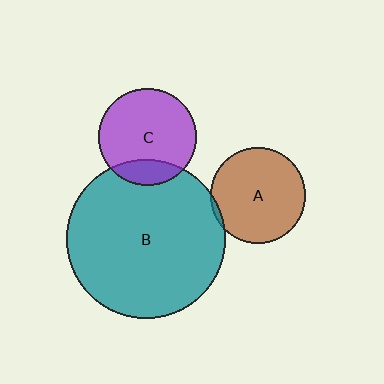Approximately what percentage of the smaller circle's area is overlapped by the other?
Approximately 5%.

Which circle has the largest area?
Circle B (teal).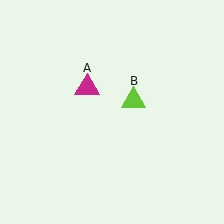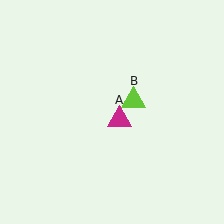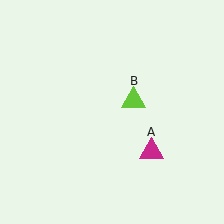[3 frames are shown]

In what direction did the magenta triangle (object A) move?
The magenta triangle (object A) moved down and to the right.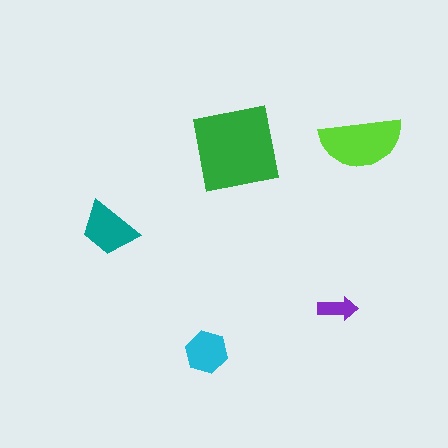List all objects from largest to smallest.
The green square, the lime semicircle, the teal trapezoid, the cyan hexagon, the purple arrow.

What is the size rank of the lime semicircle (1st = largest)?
2nd.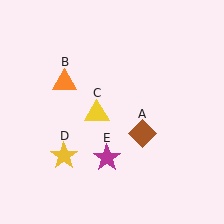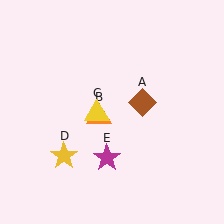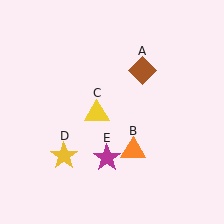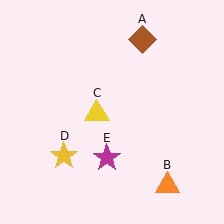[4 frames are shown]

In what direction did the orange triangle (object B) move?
The orange triangle (object B) moved down and to the right.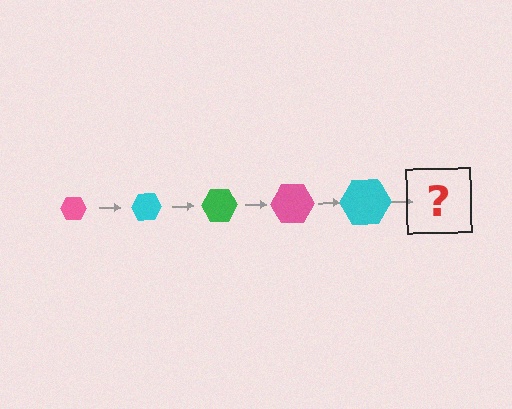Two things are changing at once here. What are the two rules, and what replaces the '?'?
The two rules are that the hexagon grows larger each step and the color cycles through pink, cyan, and green. The '?' should be a green hexagon, larger than the previous one.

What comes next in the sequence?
The next element should be a green hexagon, larger than the previous one.